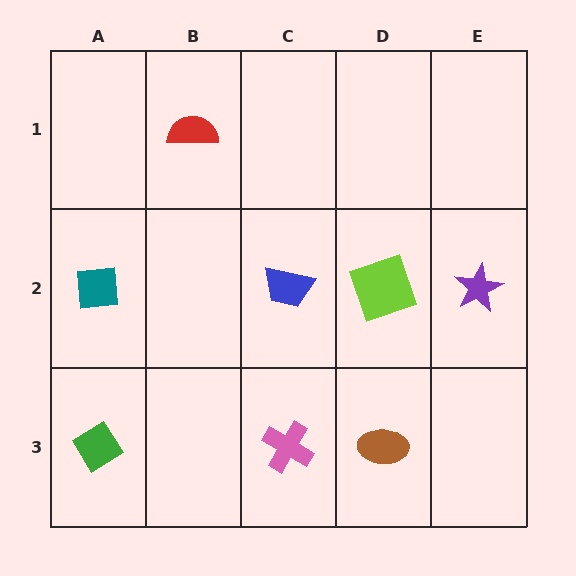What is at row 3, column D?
A brown ellipse.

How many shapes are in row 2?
4 shapes.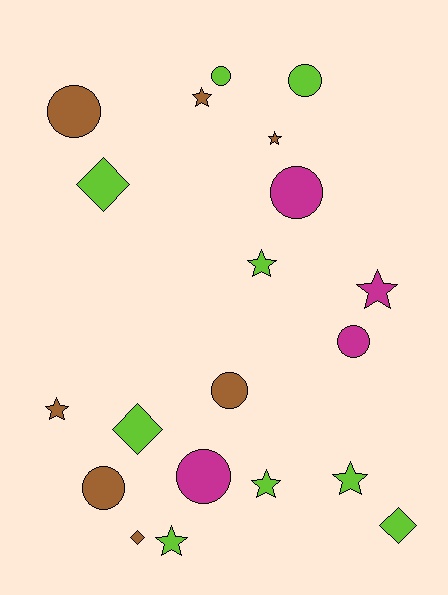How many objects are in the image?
There are 20 objects.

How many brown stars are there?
There are 3 brown stars.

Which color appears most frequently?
Lime, with 9 objects.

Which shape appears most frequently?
Star, with 8 objects.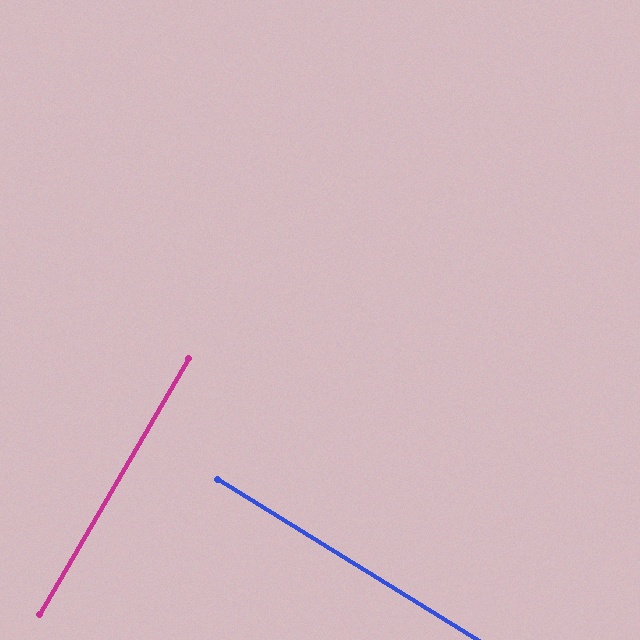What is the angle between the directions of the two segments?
Approximately 88 degrees.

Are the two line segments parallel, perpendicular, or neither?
Perpendicular — they meet at approximately 88°.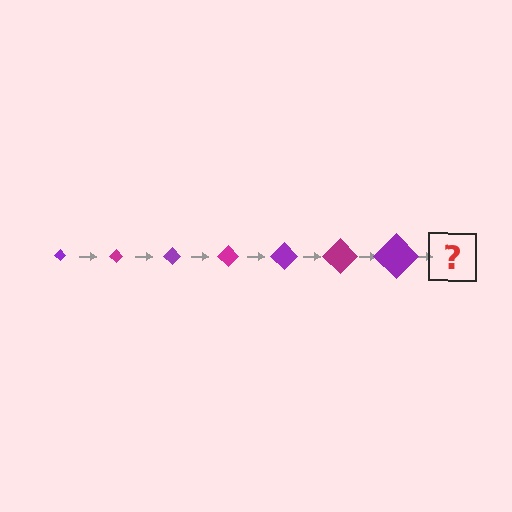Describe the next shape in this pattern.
It should be a magenta diamond, larger than the previous one.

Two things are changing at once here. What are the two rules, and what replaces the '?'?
The two rules are that the diamond grows larger each step and the color cycles through purple and magenta. The '?' should be a magenta diamond, larger than the previous one.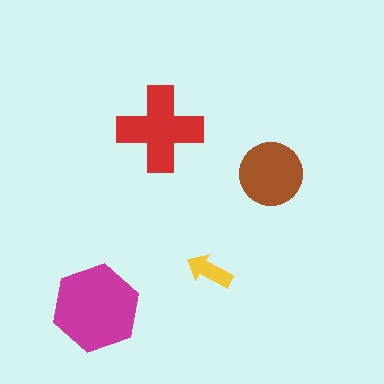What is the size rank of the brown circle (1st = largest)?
3rd.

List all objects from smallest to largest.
The yellow arrow, the brown circle, the red cross, the magenta hexagon.